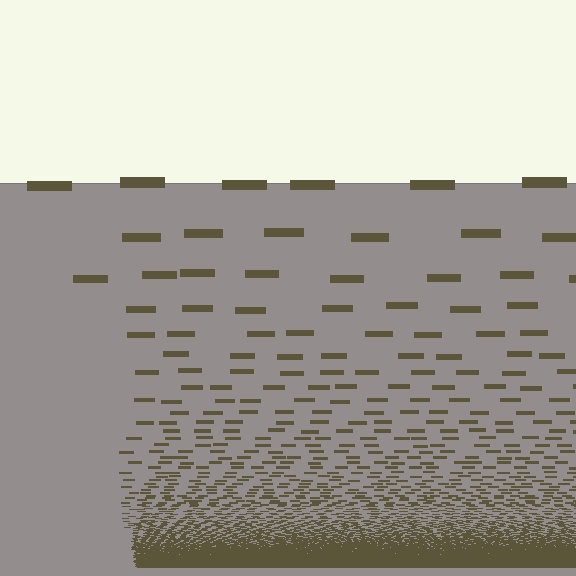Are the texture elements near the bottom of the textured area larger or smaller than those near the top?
Smaller. The gradient is inverted — elements near the bottom are smaller and denser.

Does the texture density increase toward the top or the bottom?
Density increases toward the bottom.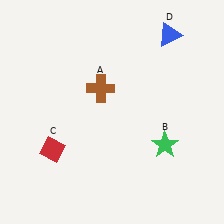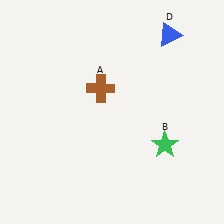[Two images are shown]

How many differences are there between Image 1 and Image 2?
There is 1 difference between the two images.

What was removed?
The red diamond (C) was removed in Image 2.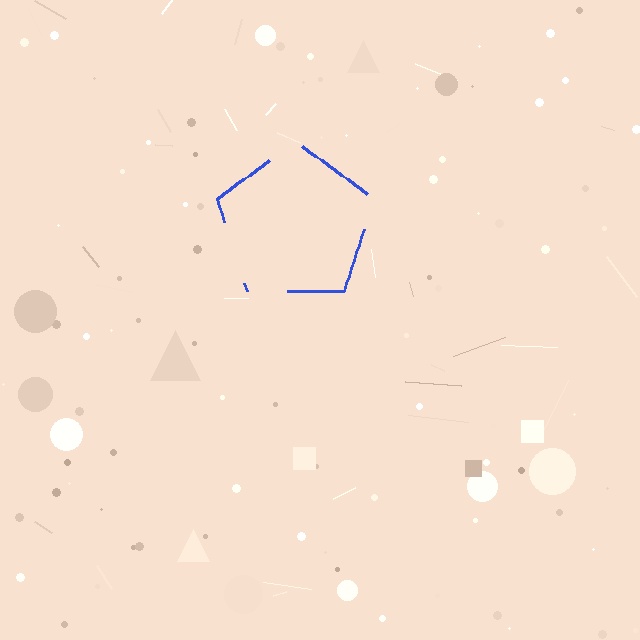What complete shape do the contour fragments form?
The contour fragments form a pentagon.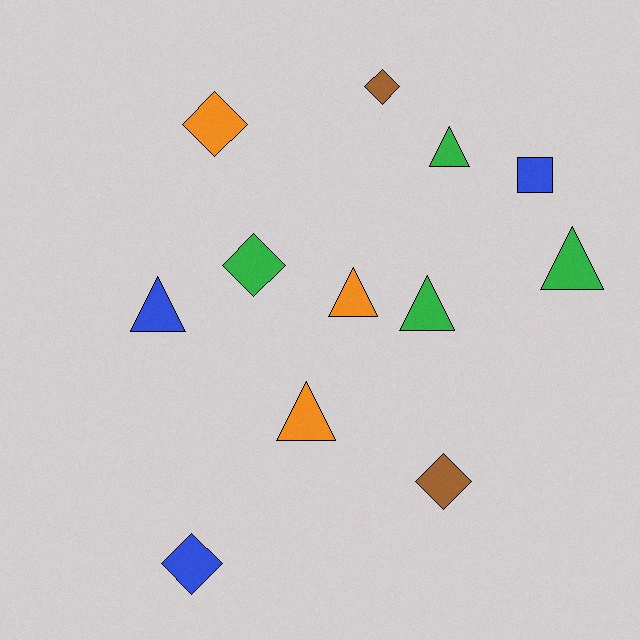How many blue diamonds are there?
There is 1 blue diamond.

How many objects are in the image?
There are 12 objects.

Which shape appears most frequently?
Triangle, with 6 objects.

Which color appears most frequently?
Green, with 4 objects.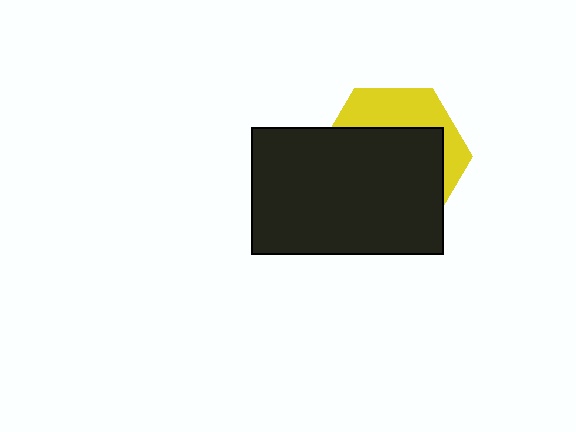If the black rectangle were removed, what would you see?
You would see the complete yellow hexagon.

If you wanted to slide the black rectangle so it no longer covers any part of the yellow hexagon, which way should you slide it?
Slide it down — that is the most direct way to separate the two shapes.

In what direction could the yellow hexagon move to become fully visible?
The yellow hexagon could move up. That would shift it out from behind the black rectangle entirely.